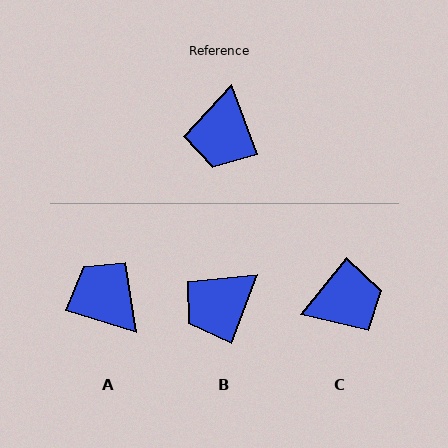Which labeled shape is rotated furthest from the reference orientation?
A, about 128 degrees away.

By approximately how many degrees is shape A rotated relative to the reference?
Approximately 128 degrees clockwise.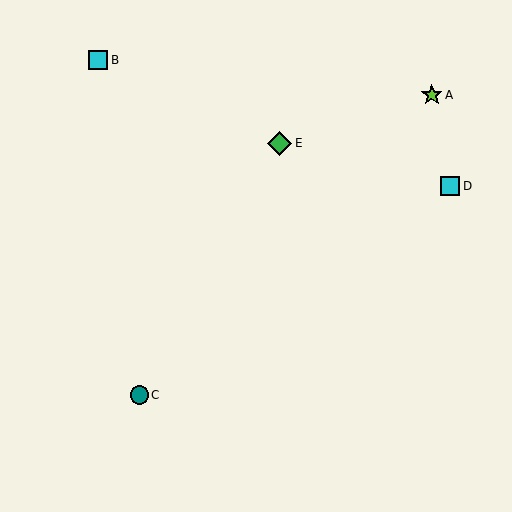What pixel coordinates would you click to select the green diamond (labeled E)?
Click at (280, 143) to select the green diamond E.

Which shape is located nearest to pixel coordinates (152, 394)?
The teal circle (labeled C) at (139, 395) is nearest to that location.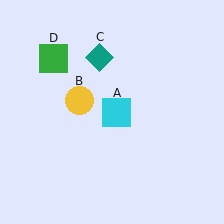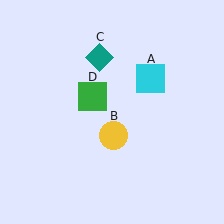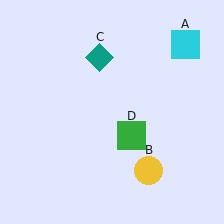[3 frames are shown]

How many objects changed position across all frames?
3 objects changed position: cyan square (object A), yellow circle (object B), green square (object D).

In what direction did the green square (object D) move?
The green square (object D) moved down and to the right.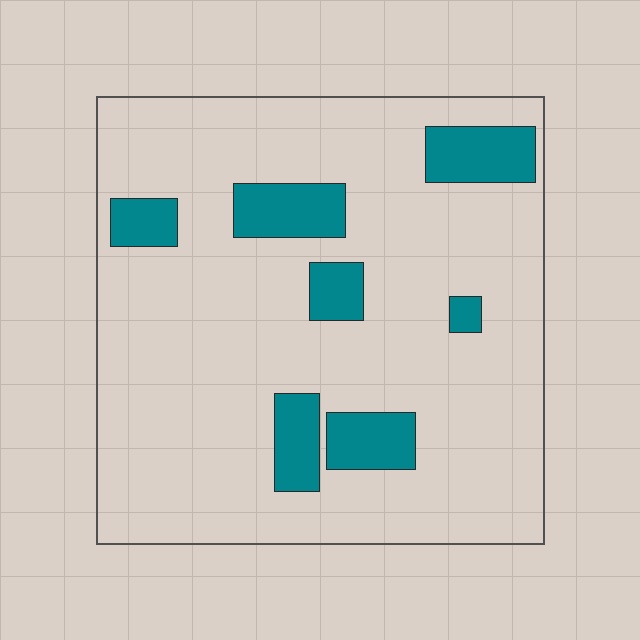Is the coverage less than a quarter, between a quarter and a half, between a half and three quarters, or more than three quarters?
Less than a quarter.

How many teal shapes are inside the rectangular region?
7.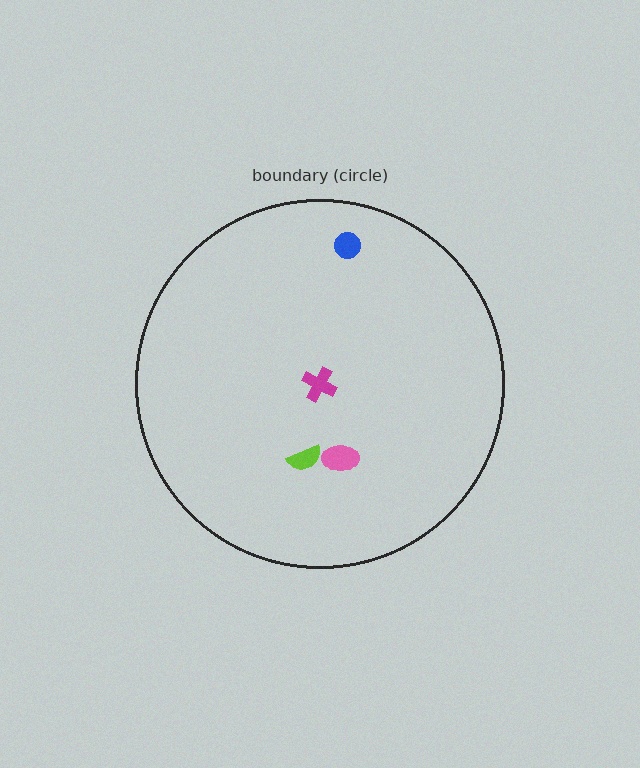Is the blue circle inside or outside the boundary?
Inside.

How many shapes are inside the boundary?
4 inside, 0 outside.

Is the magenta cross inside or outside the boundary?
Inside.